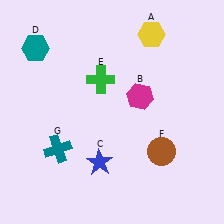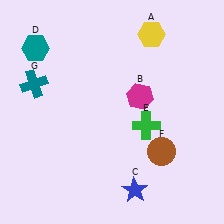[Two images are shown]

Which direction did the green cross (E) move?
The green cross (E) moved down.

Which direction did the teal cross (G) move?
The teal cross (G) moved up.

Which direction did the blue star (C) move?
The blue star (C) moved right.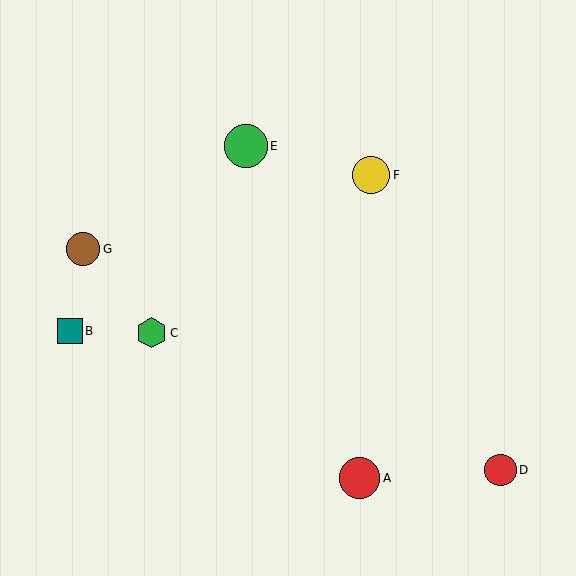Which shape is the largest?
The green circle (labeled E) is the largest.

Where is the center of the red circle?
The center of the red circle is at (500, 470).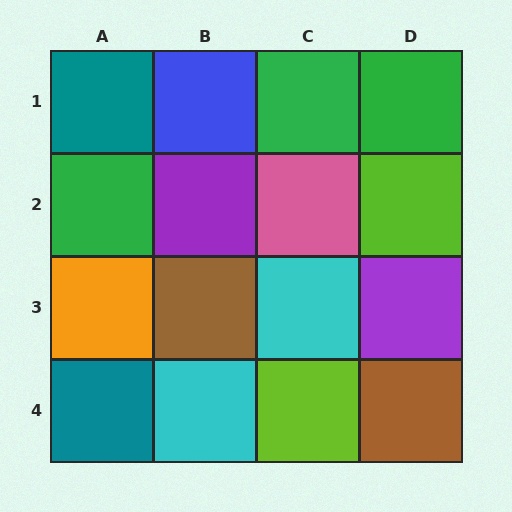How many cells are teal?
2 cells are teal.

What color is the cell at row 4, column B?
Cyan.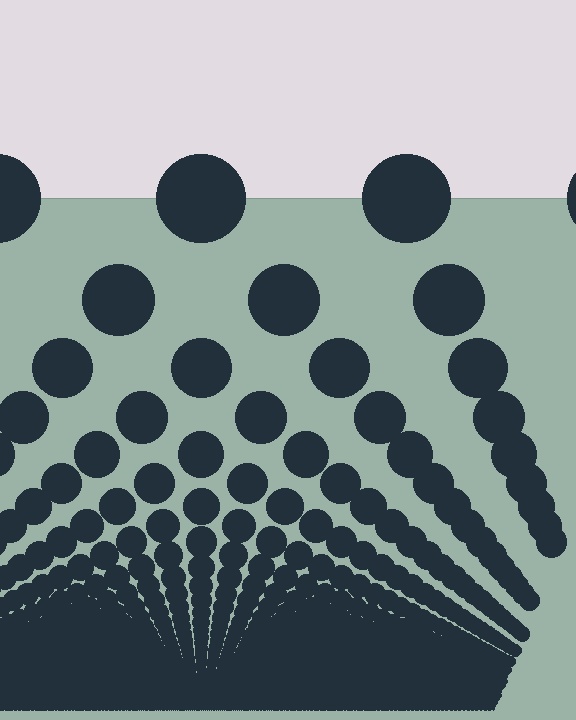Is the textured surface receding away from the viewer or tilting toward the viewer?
The surface appears to tilt toward the viewer. Texture elements get larger and sparser toward the top.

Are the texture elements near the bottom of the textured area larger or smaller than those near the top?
Smaller. The gradient is inverted — elements near the bottom are smaller and denser.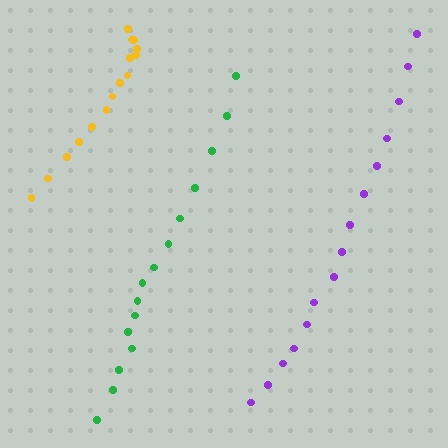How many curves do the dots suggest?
There are 3 distinct paths.